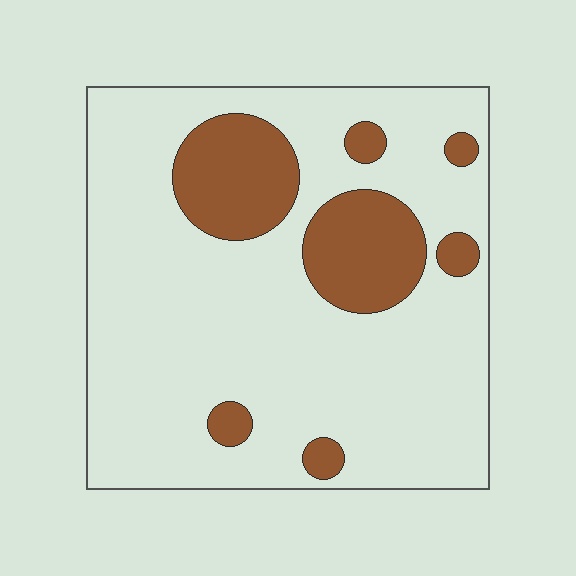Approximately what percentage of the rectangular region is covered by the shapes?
Approximately 20%.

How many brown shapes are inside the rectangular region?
7.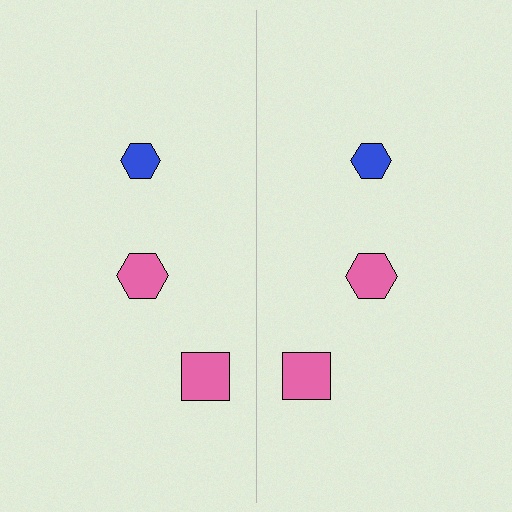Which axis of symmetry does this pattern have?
The pattern has a vertical axis of symmetry running through the center of the image.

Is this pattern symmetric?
Yes, this pattern has bilateral (reflection) symmetry.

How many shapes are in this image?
There are 6 shapes in this image.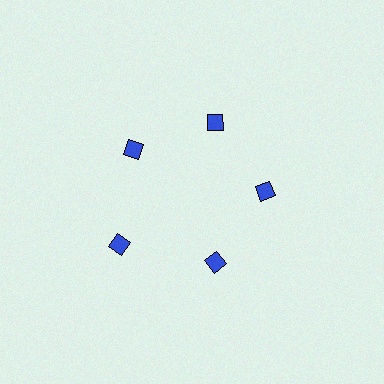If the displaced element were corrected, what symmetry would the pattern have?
It would have 5-fold rotational symmetry — the pattern would map onto itself every 72 degrees.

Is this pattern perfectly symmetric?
No. The 5 blue diamonds are arranged in a ring, but one element near the 8 o'clock position is pushed outward from the center, breaking the 5-fold rotational symmetry.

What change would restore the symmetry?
The symmetry would be restored by moving it inward, back onto the ring so that all 5 diamonds sit at equal angles and equal distance from the center.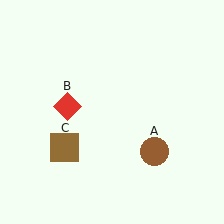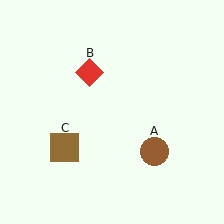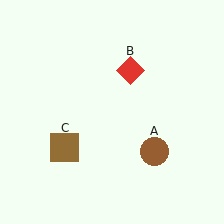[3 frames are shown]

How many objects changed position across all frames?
1 object changed position: red diamond (object B).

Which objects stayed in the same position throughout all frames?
Brown circle (object A) and brown square (object C) remained stationary.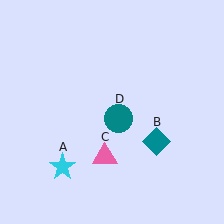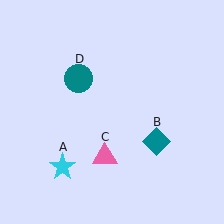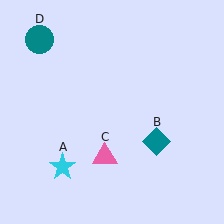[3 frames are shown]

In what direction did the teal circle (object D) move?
The teal circle (object D) moved up and to the left.